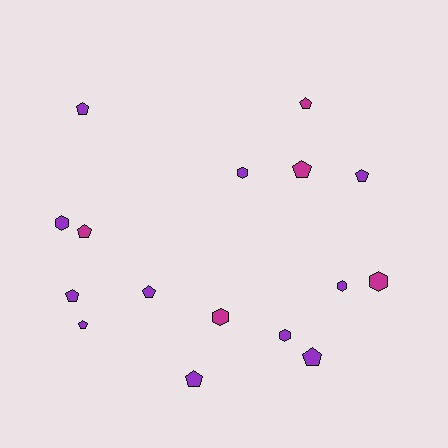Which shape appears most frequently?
Pentagon, with 10 objects.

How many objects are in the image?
There are 16 objects.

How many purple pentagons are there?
There are 7 purple pentagons.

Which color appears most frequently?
Purple, with 11 objects.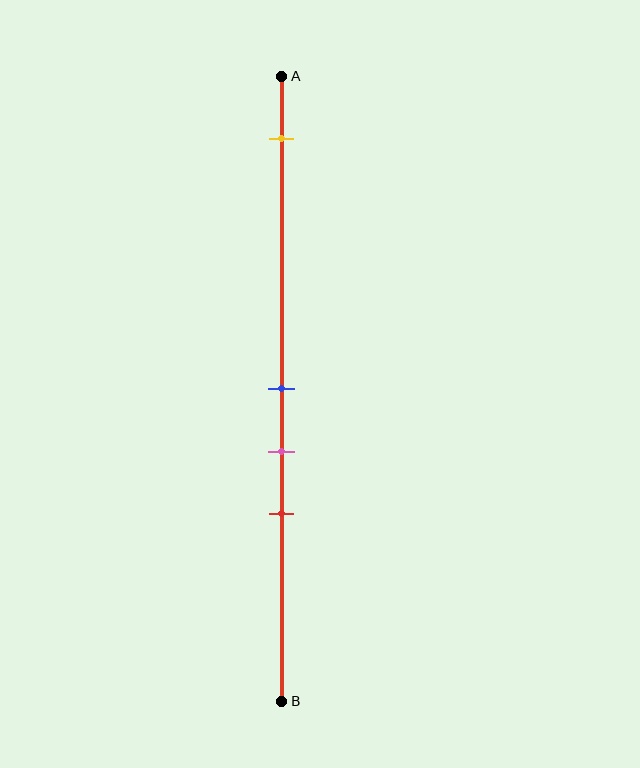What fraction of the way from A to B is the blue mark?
The blue mark is approximately 50% (0.5) of the way from A to B.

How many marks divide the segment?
There are 4 marks dividing the segment.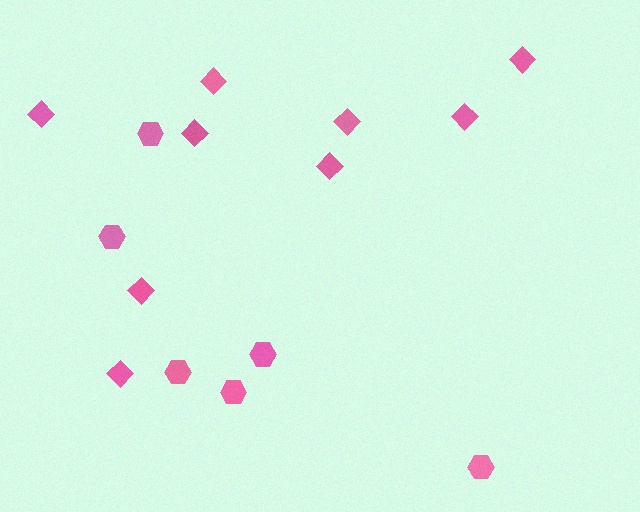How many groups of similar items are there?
There are 2 groups: one group of hexagons (6) and one group of diamonds (9).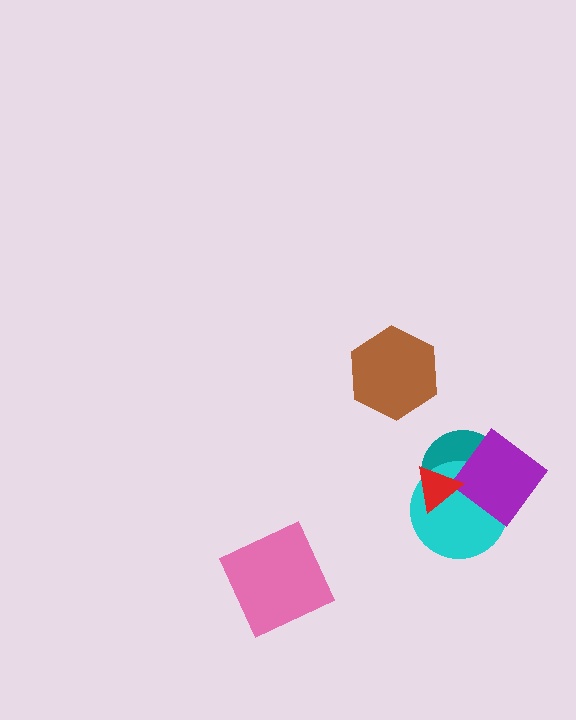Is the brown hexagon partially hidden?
No, no other shape covers it.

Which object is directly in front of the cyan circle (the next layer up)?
The purple diamond is directly in front of the cyan circle.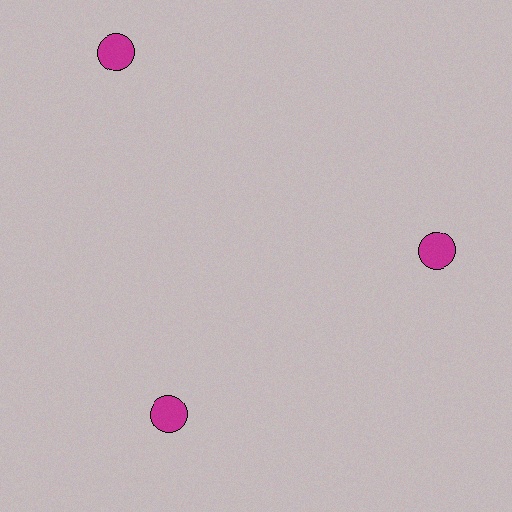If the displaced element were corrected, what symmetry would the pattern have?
It would have 3-fold rotational symmetry — the pattern would map onto itself every 120 degrees.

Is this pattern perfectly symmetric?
No. The 3 magenta circles are arranged in a ring, but one element near the 11 o'clock position is pushed outward from the center, breaking the 3-fold rotational symmetry.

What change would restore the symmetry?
The symmetry would be restored by moving it inward, back onto the ring so that all 3 circles sit at equal angles and equal distance from the center.